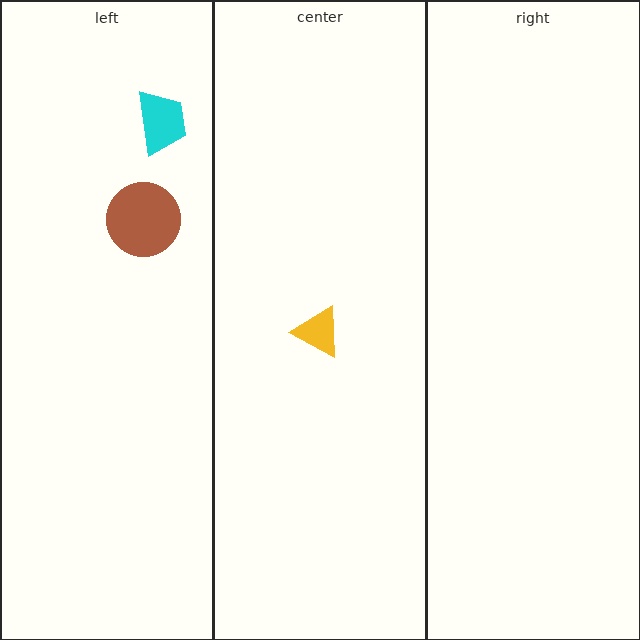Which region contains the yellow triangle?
The center region.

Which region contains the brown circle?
The left region.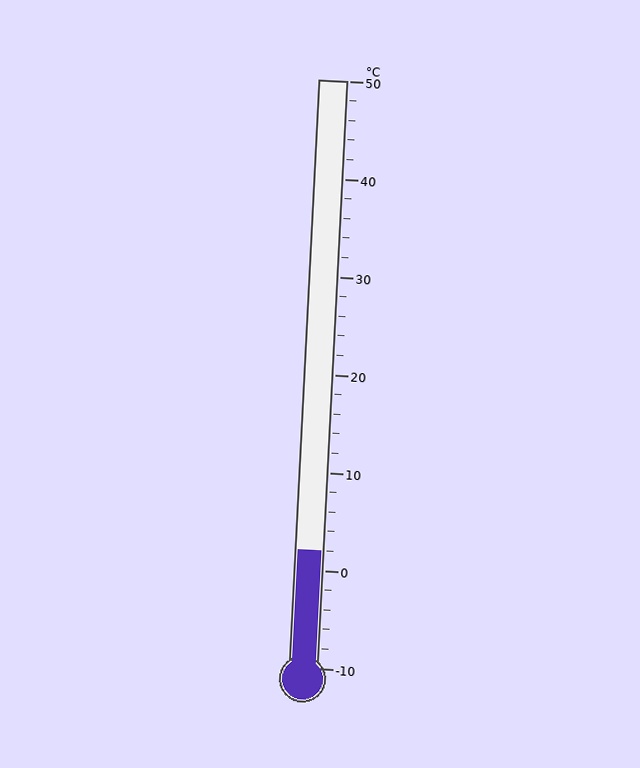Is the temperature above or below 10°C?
The temperature is below 10°C.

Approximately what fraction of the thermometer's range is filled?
The thermometer is filled to approximately 20% of its range.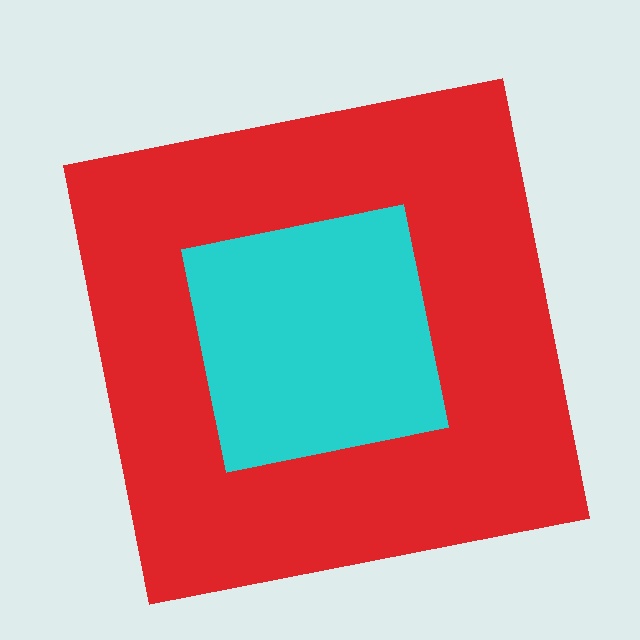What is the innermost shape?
The cyan square.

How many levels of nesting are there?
2.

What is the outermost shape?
The red square.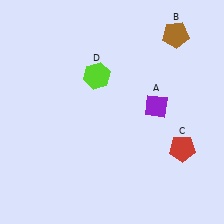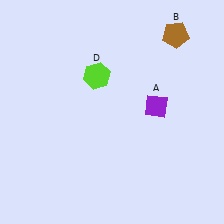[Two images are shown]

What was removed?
The red pentagon (C) was removed in Image 2.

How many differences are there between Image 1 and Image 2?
There is 1 difference between the two images.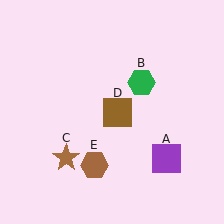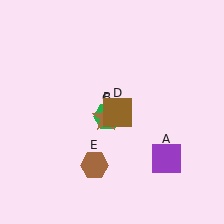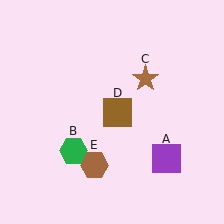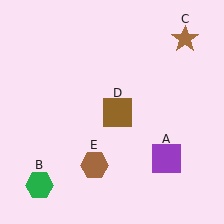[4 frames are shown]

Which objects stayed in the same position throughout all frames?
Purple square (object A) and brown square (object D) and brown hexagon (object E) remained stationary.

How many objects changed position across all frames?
2 objects changed position: green hexagon (object B), brown star (object C).